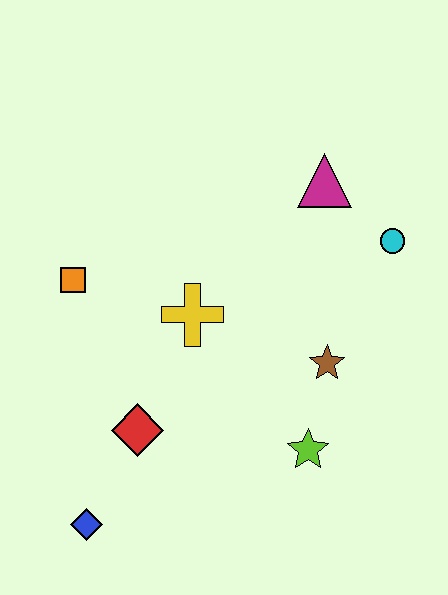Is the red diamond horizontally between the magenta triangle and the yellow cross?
No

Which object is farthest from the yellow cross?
The blue diamond is farthest from the yellow cross.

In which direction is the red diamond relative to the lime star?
The red diamond is to the left of the lime star.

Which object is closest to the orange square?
The yellow cross is closest to the orange square.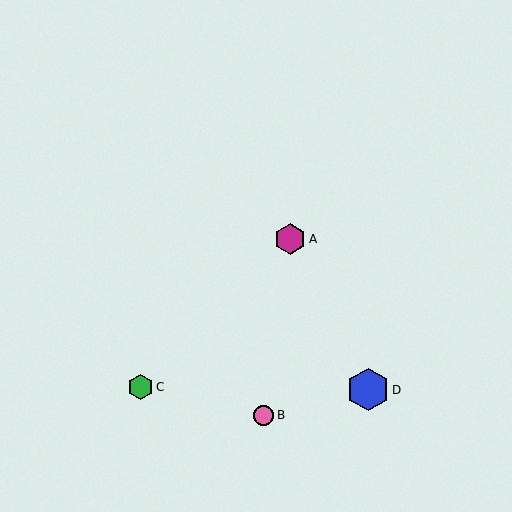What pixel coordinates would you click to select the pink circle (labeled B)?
Click at (264, 415) to select the pink circle B.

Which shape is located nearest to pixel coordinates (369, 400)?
The blue hexagon (labeled D) at (368, 390) is nearest to that location.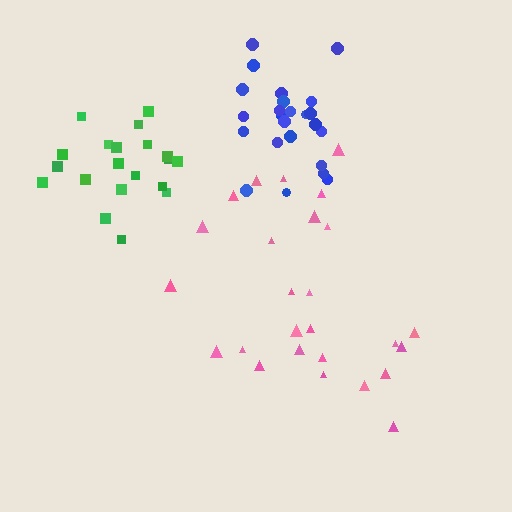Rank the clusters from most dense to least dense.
blue, green, pink.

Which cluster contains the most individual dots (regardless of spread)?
Pink (26).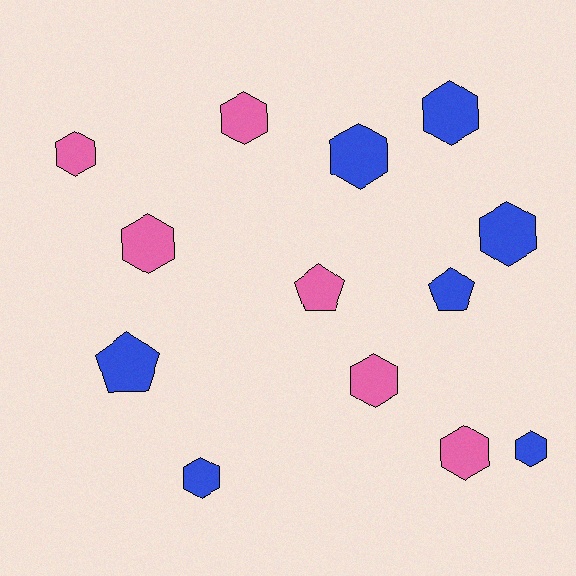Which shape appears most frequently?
Hexagon, with 10 objects.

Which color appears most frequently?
Blue, with 7 objects.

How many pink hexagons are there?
There are 5 pink hexagons.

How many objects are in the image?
There are 13 objects.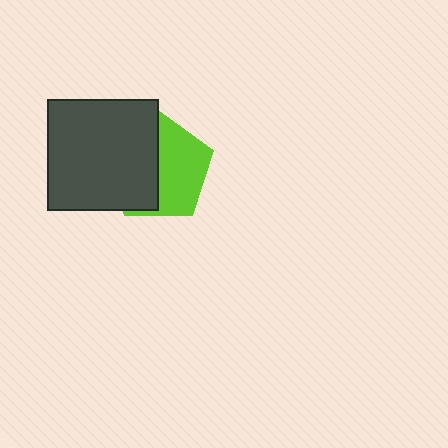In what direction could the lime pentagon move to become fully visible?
The lime pentagon could move right. That would shift it out from behind the dark gray square entirely.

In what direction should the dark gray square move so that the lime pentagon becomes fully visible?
The dark gray square should move left. That is the shortest direction to clear the overlap and leave the lime pentagon fully visible.